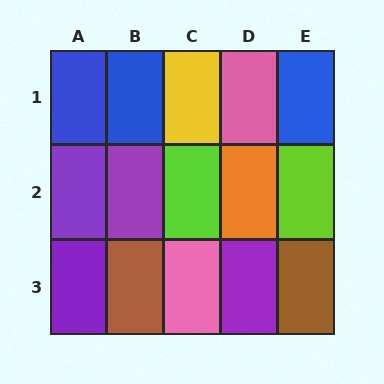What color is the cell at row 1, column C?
Yellow.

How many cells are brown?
2 cells are brown.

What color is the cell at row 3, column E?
Brown.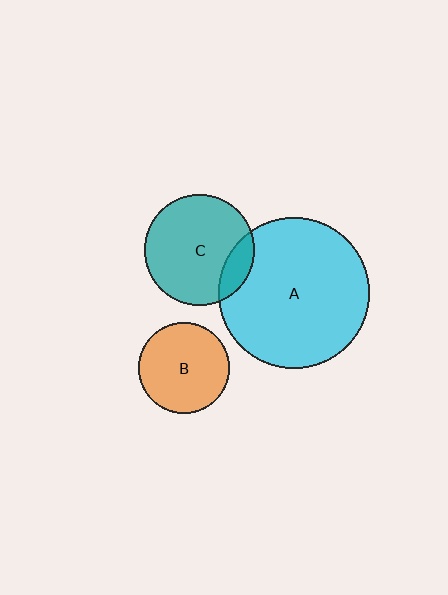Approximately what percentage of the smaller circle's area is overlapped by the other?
Approximately 15%.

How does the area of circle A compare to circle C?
Approximately 1.9 times.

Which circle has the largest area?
Circle A (cyan).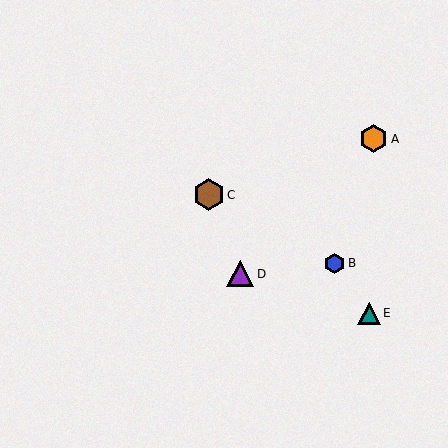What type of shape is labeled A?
Shape A is an orange hexagon.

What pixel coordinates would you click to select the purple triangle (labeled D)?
Click at (240, 274) to select the purple triangle D.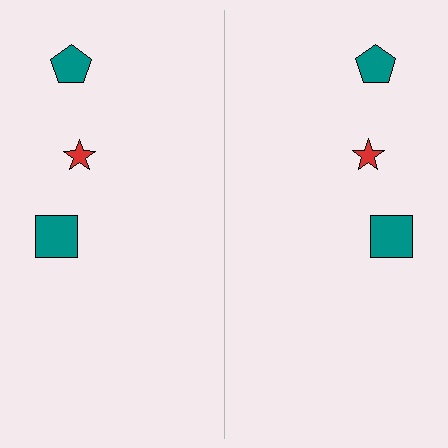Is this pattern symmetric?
Yes, this pattern has bilateral (reflection) symmetry.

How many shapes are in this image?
There are 6 shapes in this image.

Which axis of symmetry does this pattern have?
The pattern has a vertical axis of symmetry running through the center of the image.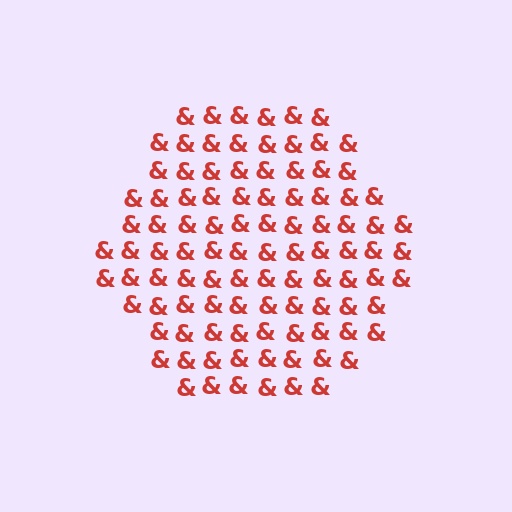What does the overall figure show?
The overall figure shows a hexagon.